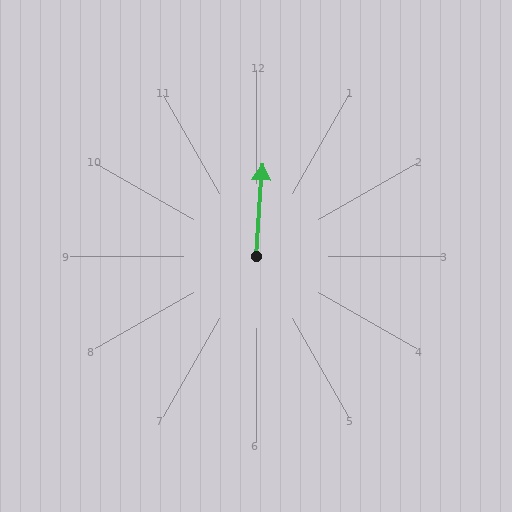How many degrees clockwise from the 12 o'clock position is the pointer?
Approximately 4 degrees.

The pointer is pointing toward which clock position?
Roughly 12 o'clock.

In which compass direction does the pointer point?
North.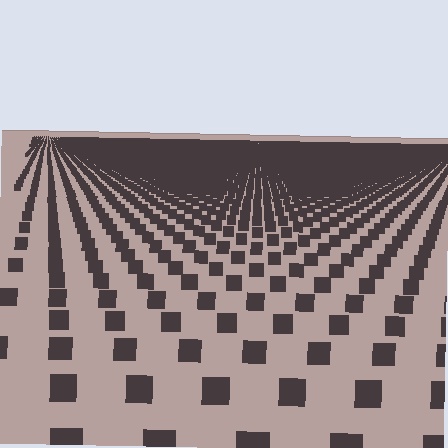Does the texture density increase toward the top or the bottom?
Density increases toward the top.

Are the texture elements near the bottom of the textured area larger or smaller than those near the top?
Larger. Near the bottom, elements are closer to the viewer and appear at a bigger on-screen size.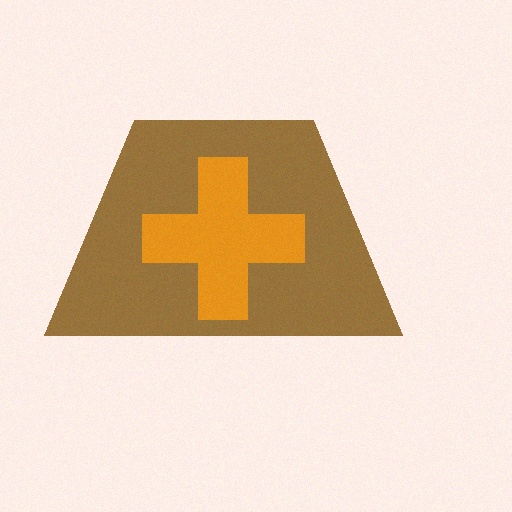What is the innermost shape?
The orange cross.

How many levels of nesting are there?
2.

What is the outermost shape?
The brown trapezoid.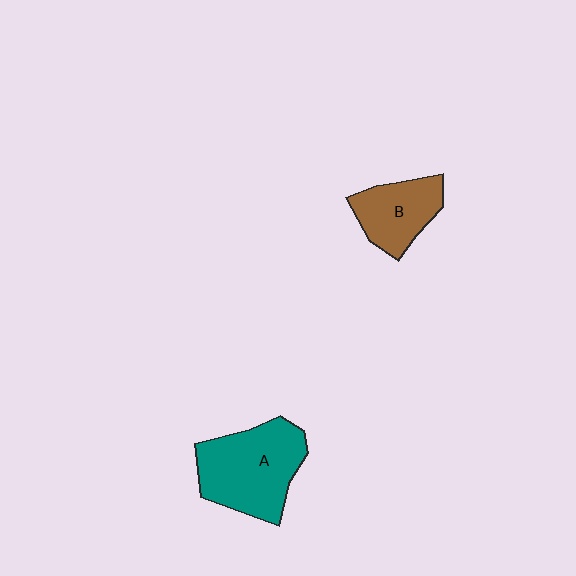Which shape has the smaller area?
Shape B (brown).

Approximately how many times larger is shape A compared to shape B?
Approximately 1.6 times.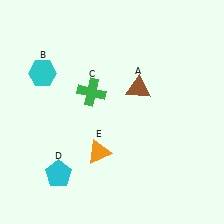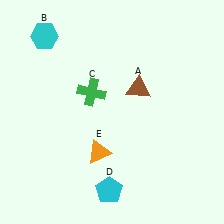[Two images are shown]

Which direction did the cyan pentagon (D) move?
The cyan pentagon (D) moved right.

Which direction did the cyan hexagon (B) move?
The cyan hexagon (B) moved up.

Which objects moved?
The objects that moved are: the cyan hexagon (B), the cyan pentagon (D).